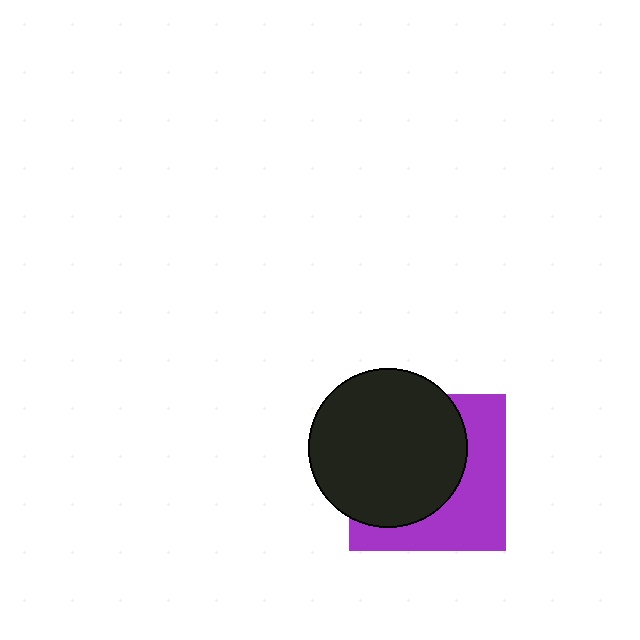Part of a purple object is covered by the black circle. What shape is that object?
It is a square.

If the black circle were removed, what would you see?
You would see the complete purple square.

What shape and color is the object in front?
The object in front is a black circle.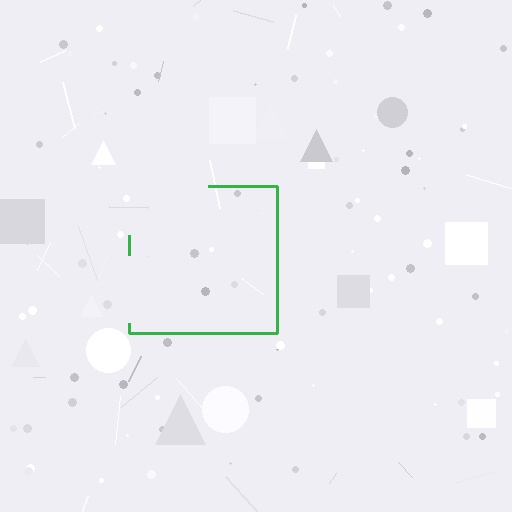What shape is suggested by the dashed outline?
The dashed outline suggests a square.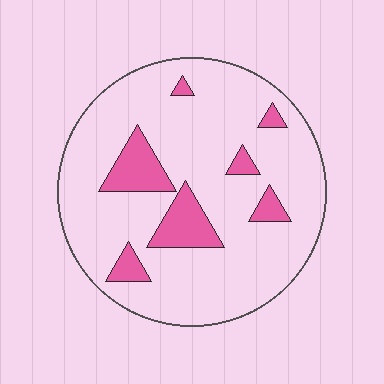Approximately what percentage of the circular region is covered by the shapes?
Approximately 15%.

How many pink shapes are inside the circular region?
7.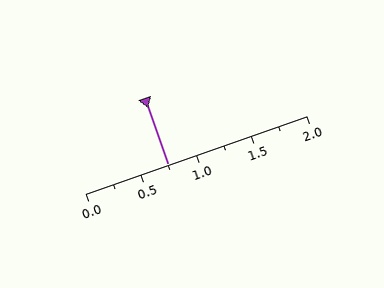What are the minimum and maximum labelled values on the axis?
The axis runs from 0.0 to 2.0.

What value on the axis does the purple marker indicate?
The marker indicates approximately 0.75.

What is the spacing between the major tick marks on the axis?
The major ticks are spaced 0.5 apart.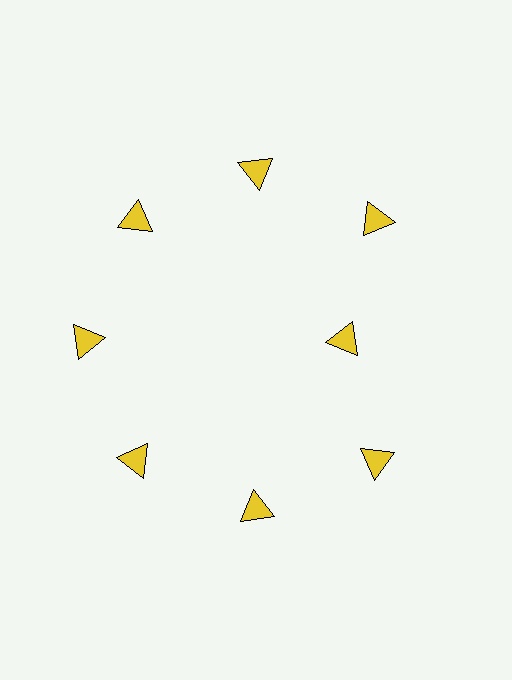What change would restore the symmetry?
The symmetry would be restored by moving it outward, back onto the ring so that all 8 triangles sit at equal angles and equal distance from the center.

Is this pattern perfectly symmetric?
No. The 8 yellow triangles are arranged in a ring, but one element near the 3 o'clock position is pulled inward toward the center, breaking the 8-fold rotational symmetry.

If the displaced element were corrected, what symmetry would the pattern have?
It would have 8-fold rotational symmetry — the pattern would map onto itself every 45 degrees.